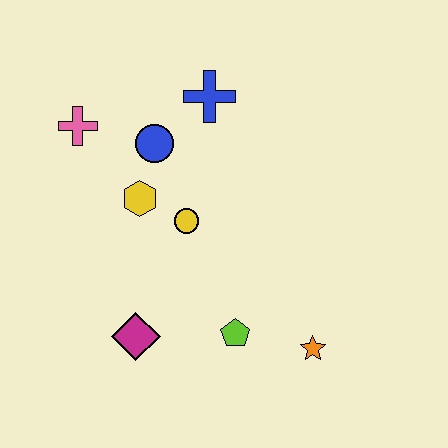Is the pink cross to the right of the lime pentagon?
No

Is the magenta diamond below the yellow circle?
Yes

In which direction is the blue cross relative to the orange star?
The blue cross is above the orange star.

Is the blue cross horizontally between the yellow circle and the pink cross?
No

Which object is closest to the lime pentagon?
The orange star is closest to the lime pentagon.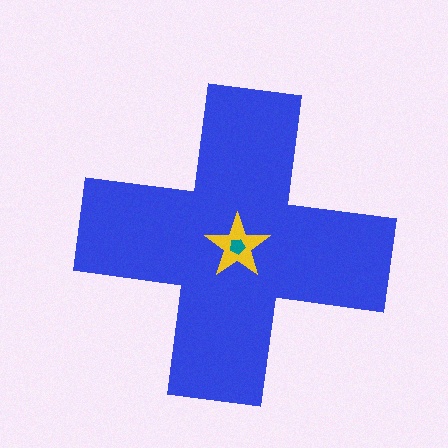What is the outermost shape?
The blue cross.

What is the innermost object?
The teal pentagon.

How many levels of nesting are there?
3.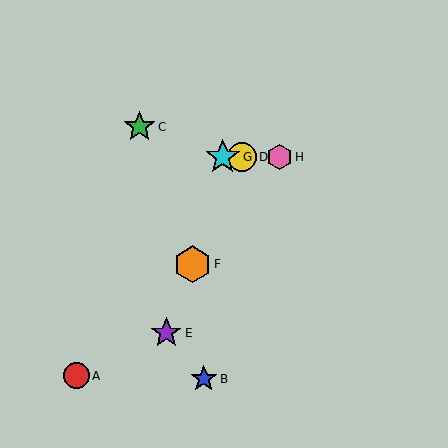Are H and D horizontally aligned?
Yes, both are at y≈157.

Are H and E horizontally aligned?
No, H is at y≈157 and E is at y≈333.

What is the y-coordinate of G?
Object G is at y≈157.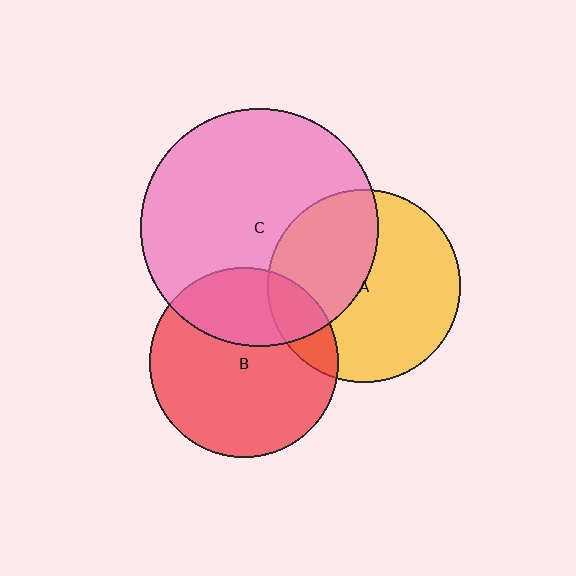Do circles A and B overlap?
Yes.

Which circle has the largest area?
Circle C (pink).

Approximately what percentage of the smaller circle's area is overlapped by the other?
Approximately 15%.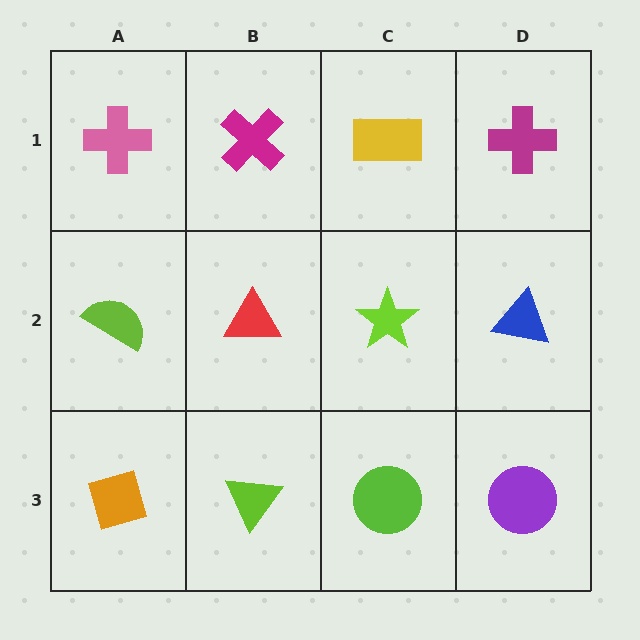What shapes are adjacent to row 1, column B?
A red triangle (row 2, column B), a pink cross (row 1, column A), a yellow rectangle (row 1, column C).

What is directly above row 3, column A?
A lime semicircle.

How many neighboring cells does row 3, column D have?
2.